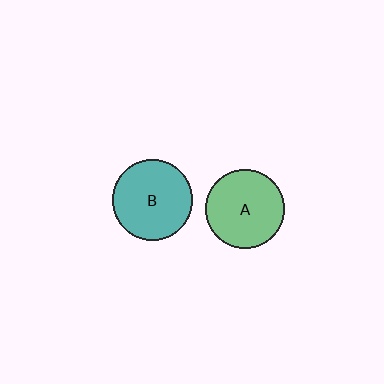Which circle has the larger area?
Circle B (teal).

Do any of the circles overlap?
No, none of the circles overlap.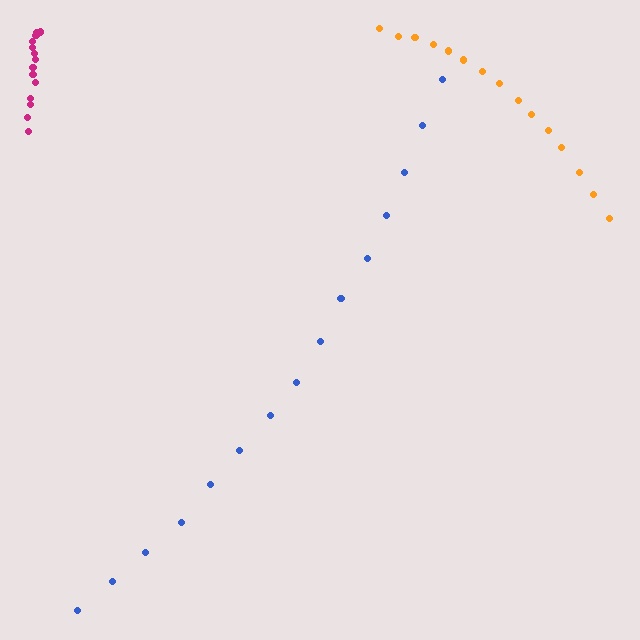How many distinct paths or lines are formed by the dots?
There are 3 distinct paths.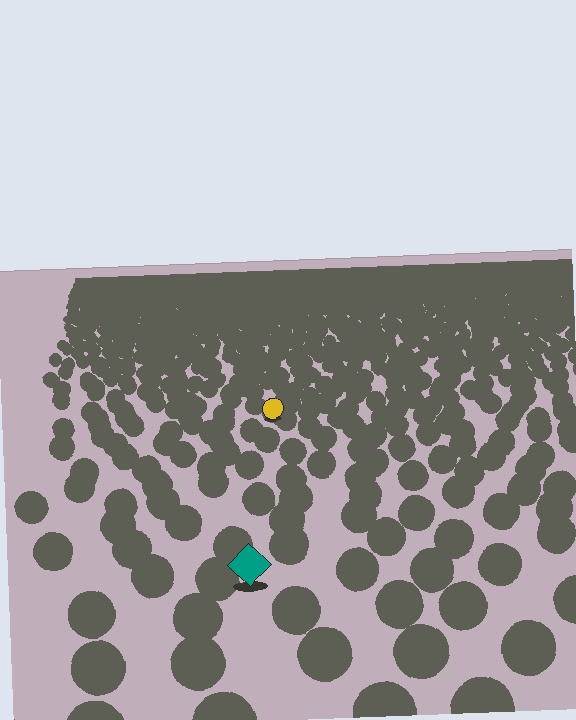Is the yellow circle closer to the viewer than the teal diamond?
No. The teal diamond is closer — you can tell from the texture gradient: the ground texture is coarser near it.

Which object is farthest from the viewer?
The yellow circle is farthest from the viewer. It appears smaller and the ground texture around it is denser.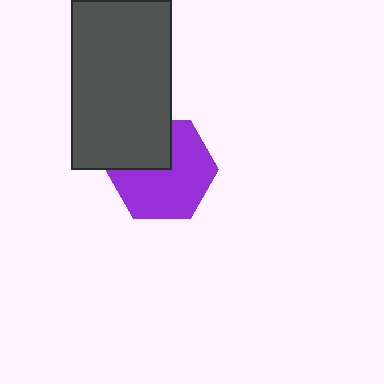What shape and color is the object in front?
The object in front is a dark gray rectangle.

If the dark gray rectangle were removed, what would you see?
You would see the complete purple hexagon.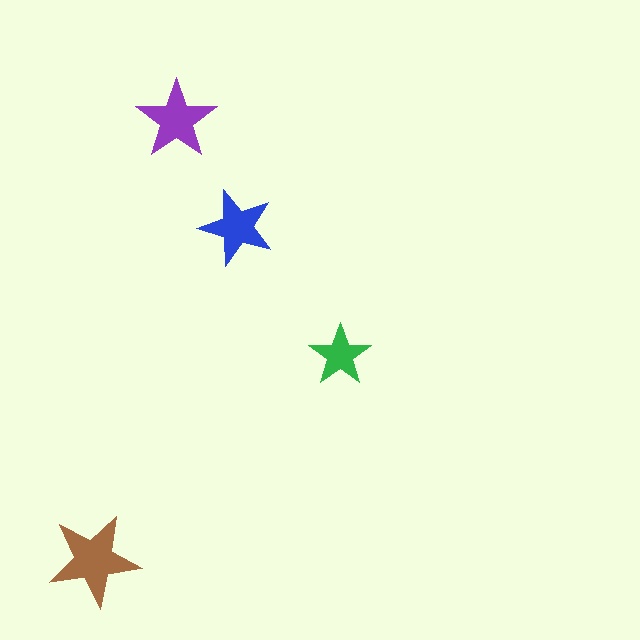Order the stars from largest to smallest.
the brown one, the purple one, the blue one, the green one.